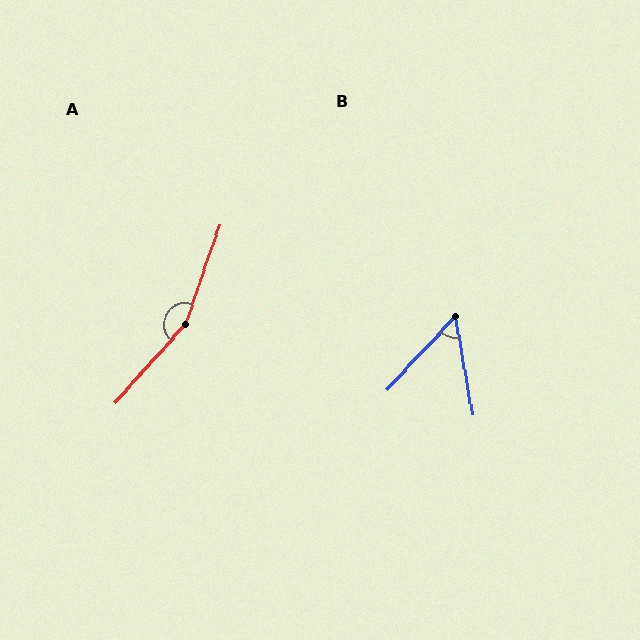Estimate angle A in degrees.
Approximately 157 degrees.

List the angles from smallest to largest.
B (53°), A (157°).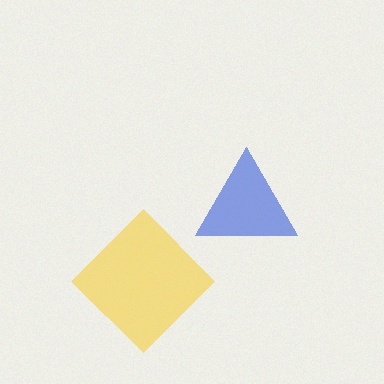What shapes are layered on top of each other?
The layered shapes are: a yellow diamond, a blue triangle.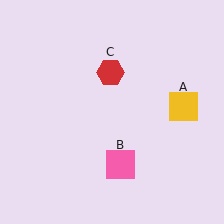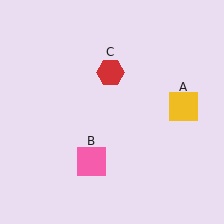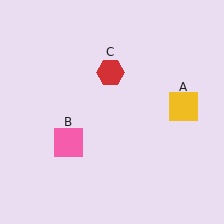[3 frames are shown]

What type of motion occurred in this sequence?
The pink square (object B) rotated clockwise around the center of the scene.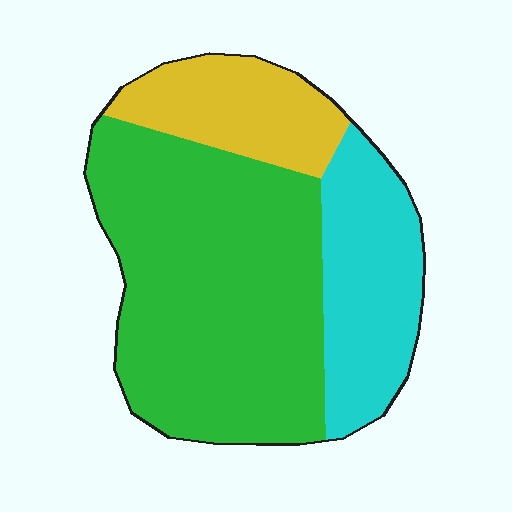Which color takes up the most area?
Green, at roughly 60%.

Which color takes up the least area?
Yellow, at roughly 15%.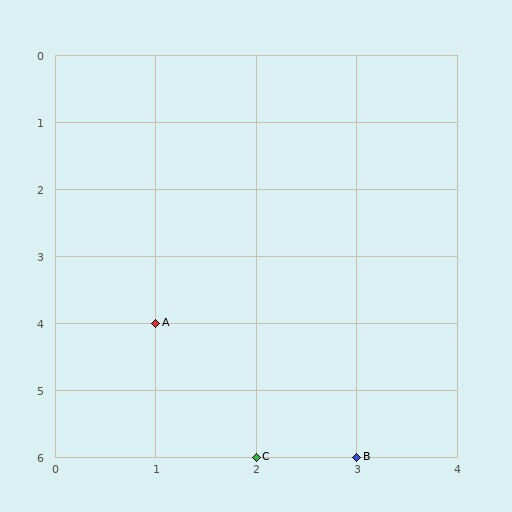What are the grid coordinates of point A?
Point A is at grid coordinates (1, 4).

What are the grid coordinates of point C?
Point C is at grid coordinates (2, 6).